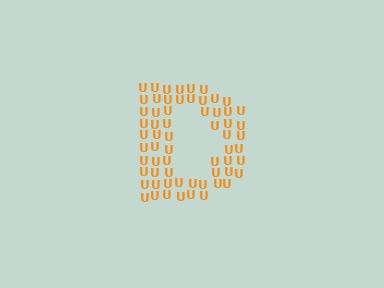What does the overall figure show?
The overall figure shows the letter D.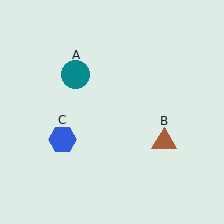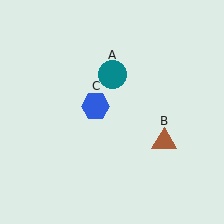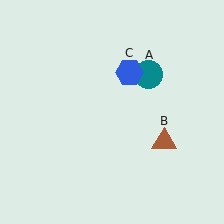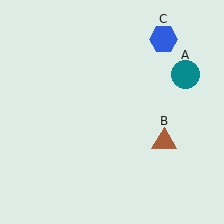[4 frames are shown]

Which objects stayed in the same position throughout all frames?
Brown triangle (object B) remained stationary.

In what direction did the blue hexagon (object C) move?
The blue hexagon (object C) moved up and to the right.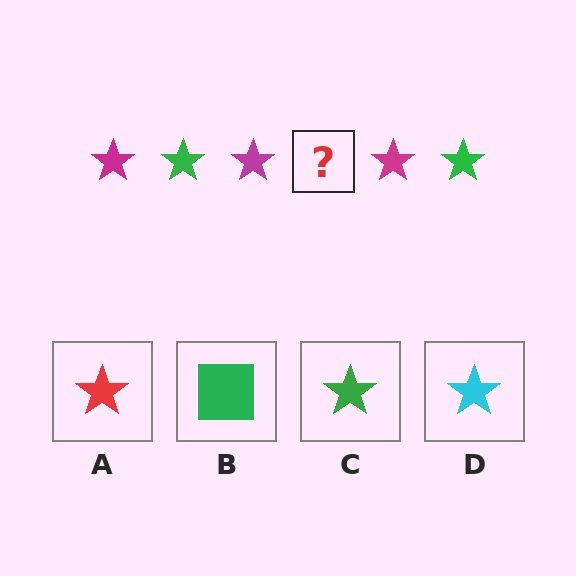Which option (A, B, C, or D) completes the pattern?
C.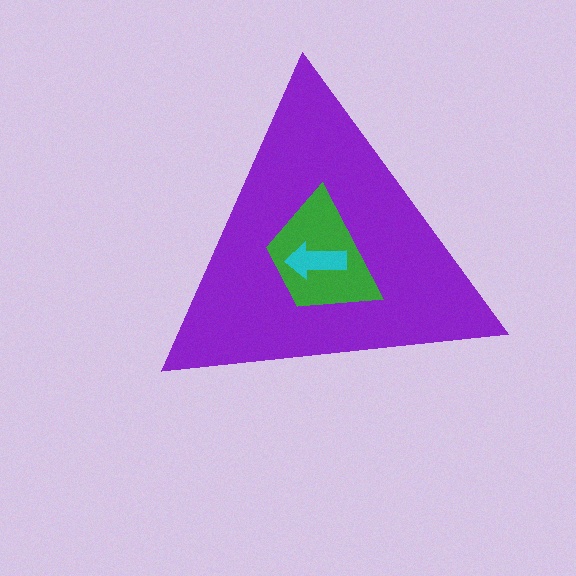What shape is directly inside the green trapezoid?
The cyan arrow.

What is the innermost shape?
The cyan arrow.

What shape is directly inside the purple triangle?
The green trapezoid.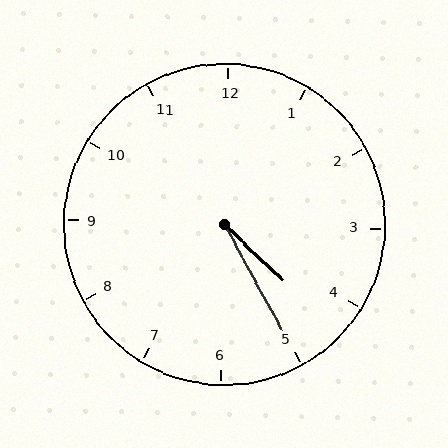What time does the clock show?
4:25.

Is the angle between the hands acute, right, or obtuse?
It is acute.